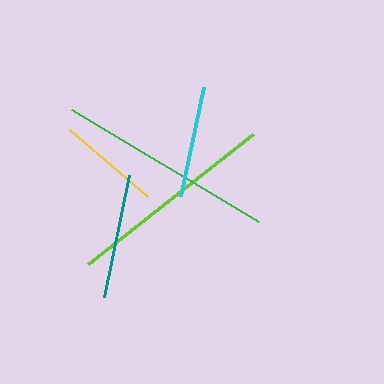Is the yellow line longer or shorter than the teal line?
The teal line is longer than the yellow line.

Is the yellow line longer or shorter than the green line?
The green line is longer than the yellow line.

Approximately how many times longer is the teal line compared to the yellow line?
The teal line is approximately 1.2 times the length of the yellow line.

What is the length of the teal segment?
The teal segment is approximately 125 pixels long.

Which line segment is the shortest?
The yellow line is the shortest at approximately 102 pixels.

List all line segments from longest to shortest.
From longest to shortest: green, lime, teal, cyan, yellow.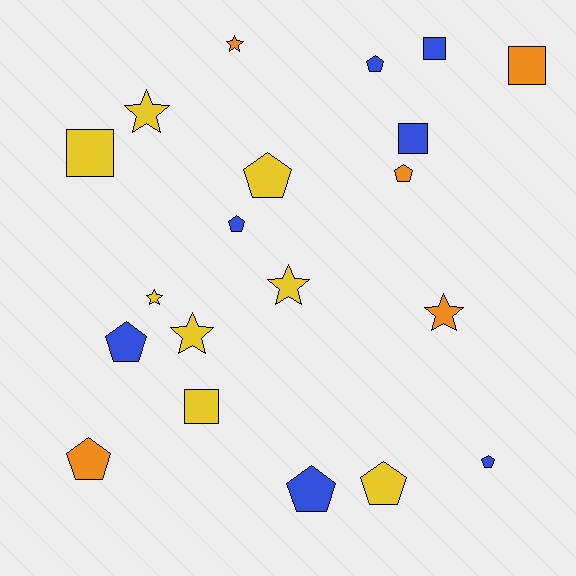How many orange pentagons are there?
There are 2 orange pentagons.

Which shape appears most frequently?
Pentagon, with 9 objects.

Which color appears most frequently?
Yellow, with 8 objects.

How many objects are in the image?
There are 20 objects.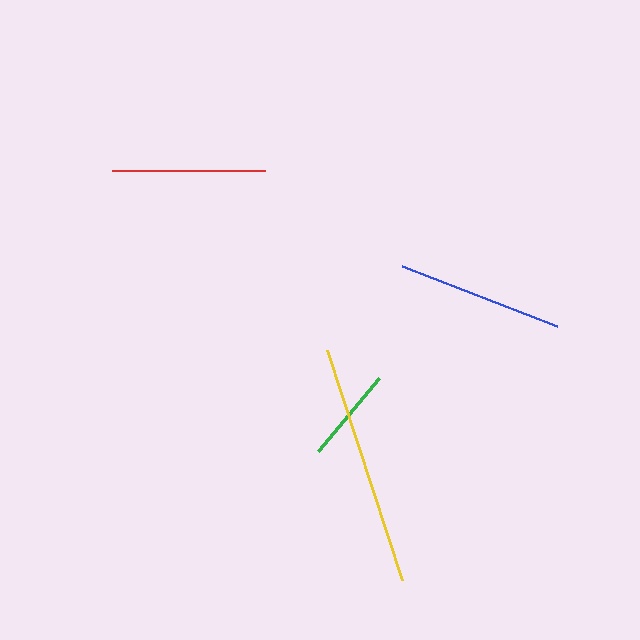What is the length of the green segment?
The green segment is approximately 95 pixels long.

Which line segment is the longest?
The yellow line is the longest at approximately 242 pixels.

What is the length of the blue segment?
The blue segment is approximately 166 pixels long.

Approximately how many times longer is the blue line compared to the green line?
The blue line is approximately 1.7 times the length of the green line.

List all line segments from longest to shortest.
From longest to shortest: yellow, blue, red, green.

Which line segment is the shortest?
The green line is the shortest at approximately 95 pixels.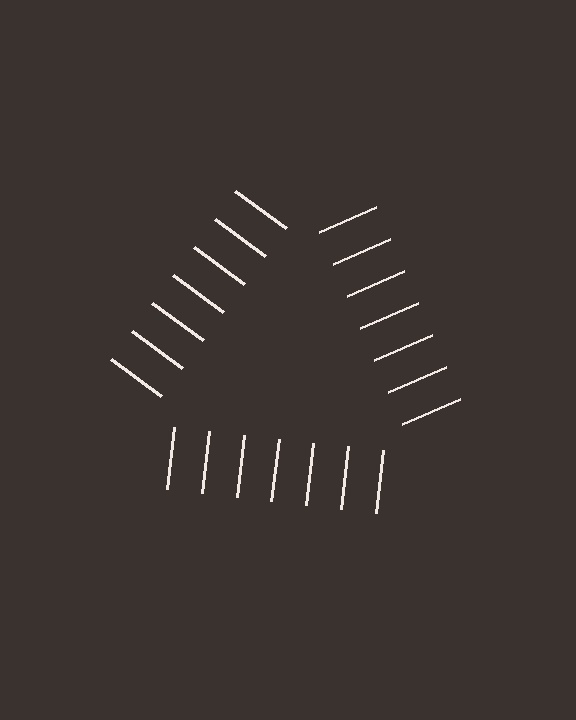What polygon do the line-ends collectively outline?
An illusory triangle — the line segments terminate on its edges but no continuous stroke is drawn.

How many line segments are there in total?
21 — 7 along each of the 3 edges.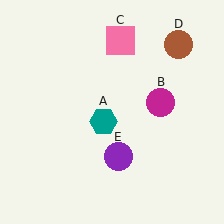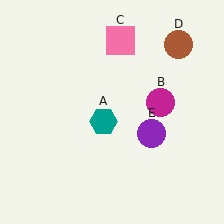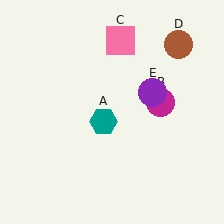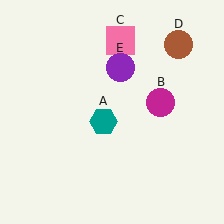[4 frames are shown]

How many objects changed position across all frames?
1 object changed position: purple circle (object E).